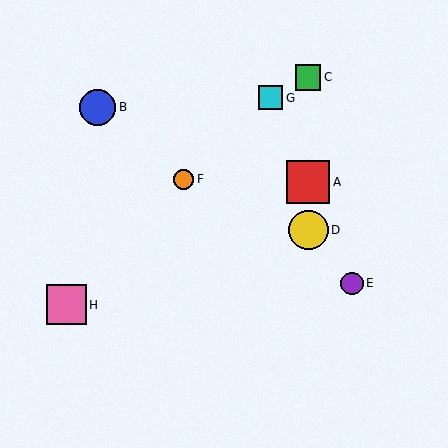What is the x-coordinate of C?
Object C is at x≈308.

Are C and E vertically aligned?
No, C is at x≈308 and E is at x≈352.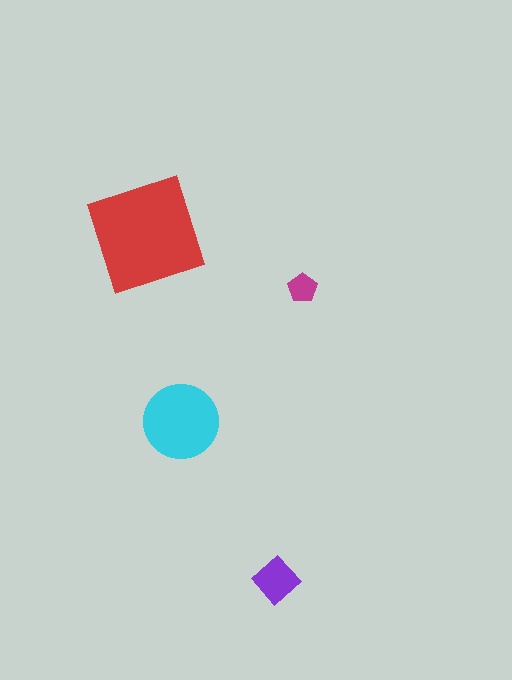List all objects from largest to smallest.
The red square, the cyan circle, the purple diamond, the magenta pentagon.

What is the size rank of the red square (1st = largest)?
1st.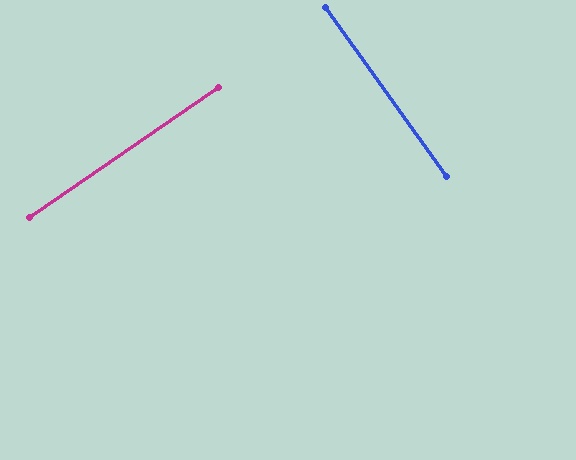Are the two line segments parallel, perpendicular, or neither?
Perpendicular — they meet at approximately 89°.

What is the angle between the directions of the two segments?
Approximately 89 degrees.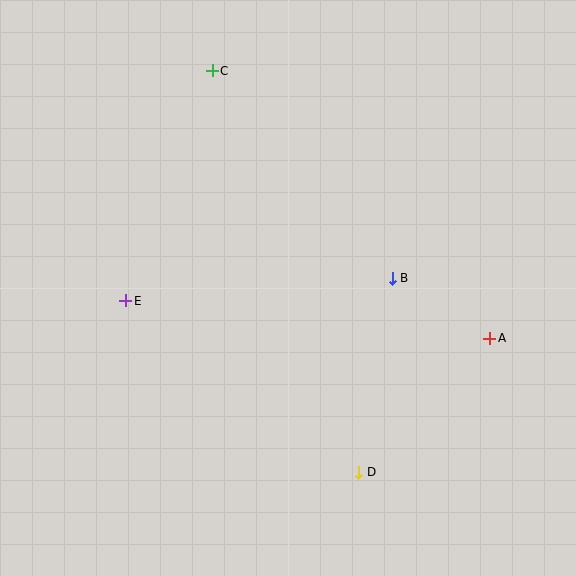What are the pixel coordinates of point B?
Point B is at (392, 278).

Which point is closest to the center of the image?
Point B at (392, 278) is closest to the center.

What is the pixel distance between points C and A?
The distance between C and A is 385 pixels.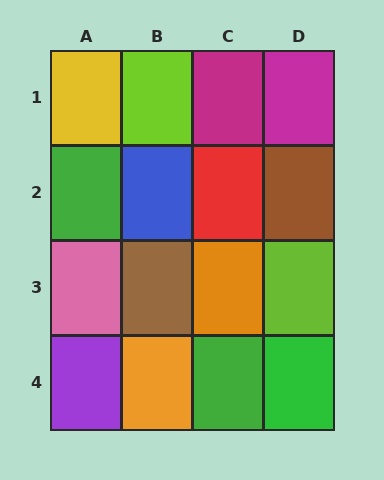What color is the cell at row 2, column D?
Brown.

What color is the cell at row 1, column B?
Lime.